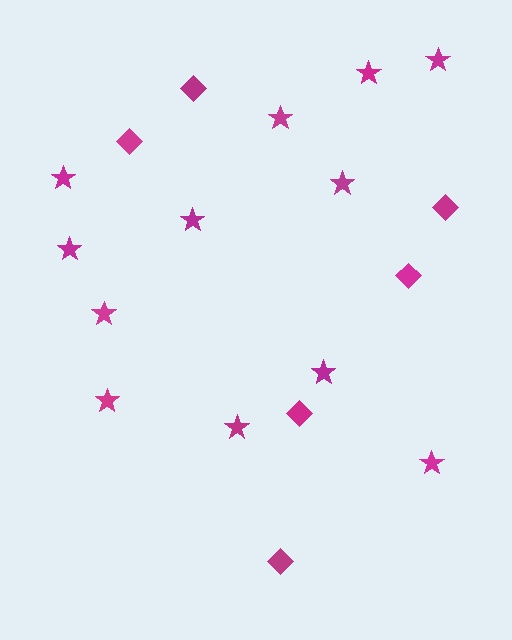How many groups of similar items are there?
There are 2 groups: one group of diamonds (6) and one group of stars (12).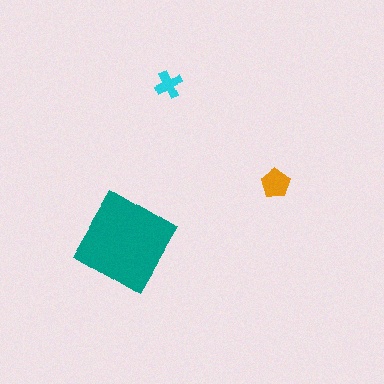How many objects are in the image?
There are 3 objects in the image.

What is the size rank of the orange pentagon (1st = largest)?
2nd.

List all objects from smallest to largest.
The cyan cross, the orange pentagon, the teal diamond.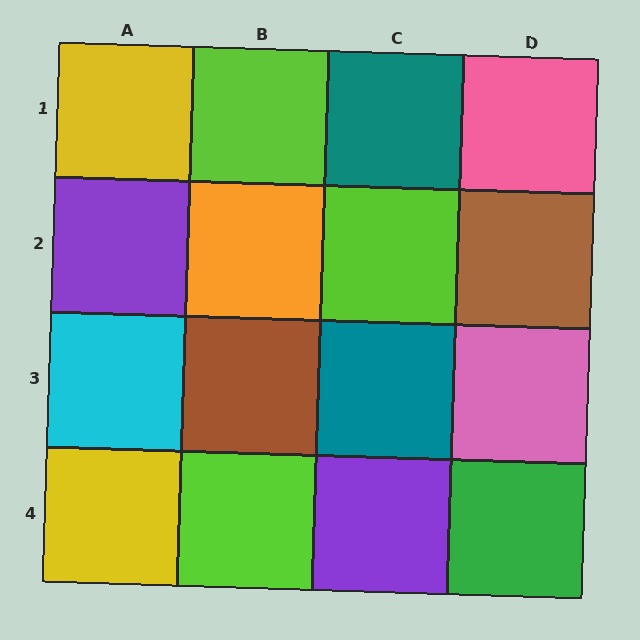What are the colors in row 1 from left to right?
Yellow, lime, teal, pink.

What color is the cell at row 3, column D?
Pink.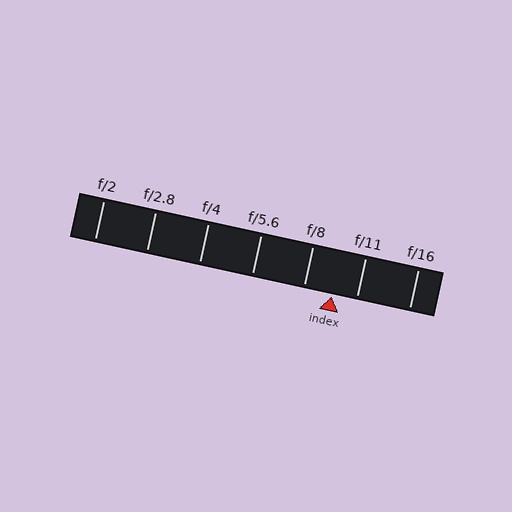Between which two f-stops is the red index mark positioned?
The index mark is between f/8 and f/11.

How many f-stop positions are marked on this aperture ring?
There are 7 f-stop positions marked.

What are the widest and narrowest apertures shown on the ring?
The widest aperture shown is f/2 and the narrowest is f/16.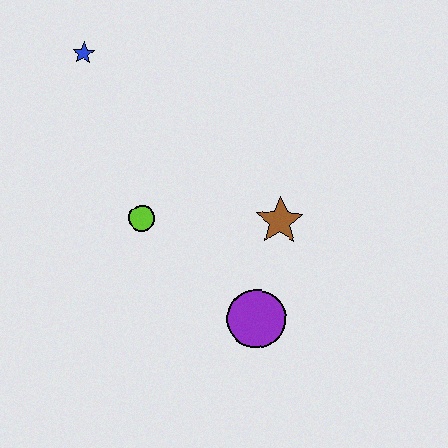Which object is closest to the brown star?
The purple circle is closest to the brown star.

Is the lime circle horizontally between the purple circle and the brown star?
No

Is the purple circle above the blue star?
No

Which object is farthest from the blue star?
The purple circle is farthest from the blue star.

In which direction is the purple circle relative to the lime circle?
The purple circle is to the right of the lime circle.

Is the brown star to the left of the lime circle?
No